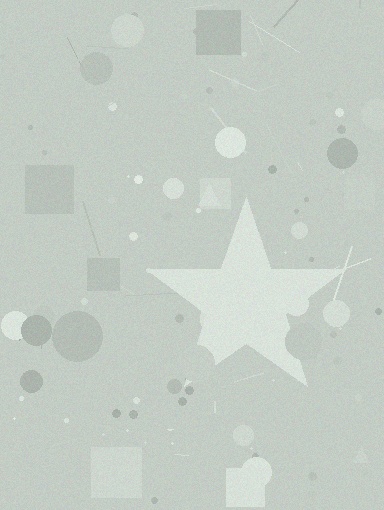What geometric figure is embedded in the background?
A star is embedded in the background.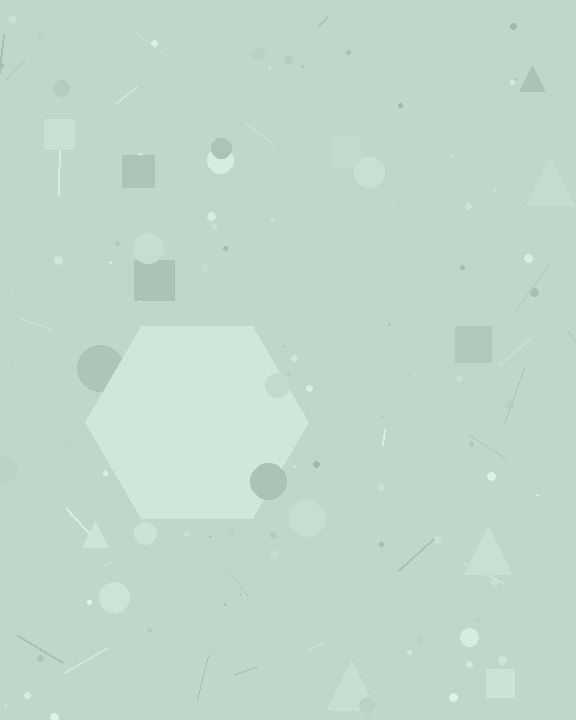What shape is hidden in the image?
A hexagon is hidden in the image.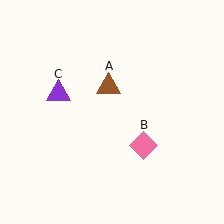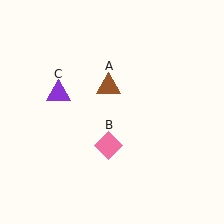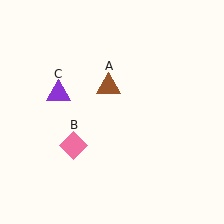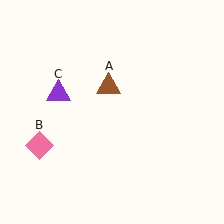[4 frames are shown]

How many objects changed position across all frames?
1 object changed position: pink diamond (object B).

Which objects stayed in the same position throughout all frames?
Brown triangle (object A) and purple triangle (object C) remained stationary.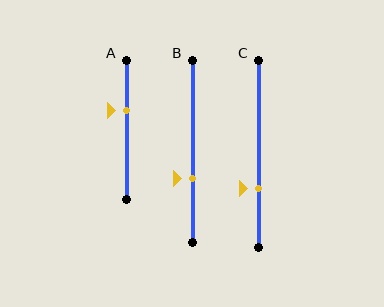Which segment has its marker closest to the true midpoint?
Segment A has its marker closest to the true midpoint.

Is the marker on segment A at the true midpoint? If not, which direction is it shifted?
No, the marker on segment A is shifted upward by about 14% of the segment length.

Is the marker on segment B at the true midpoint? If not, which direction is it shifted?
No, the marker on segment B is shifted downward by about 15% of the segment length.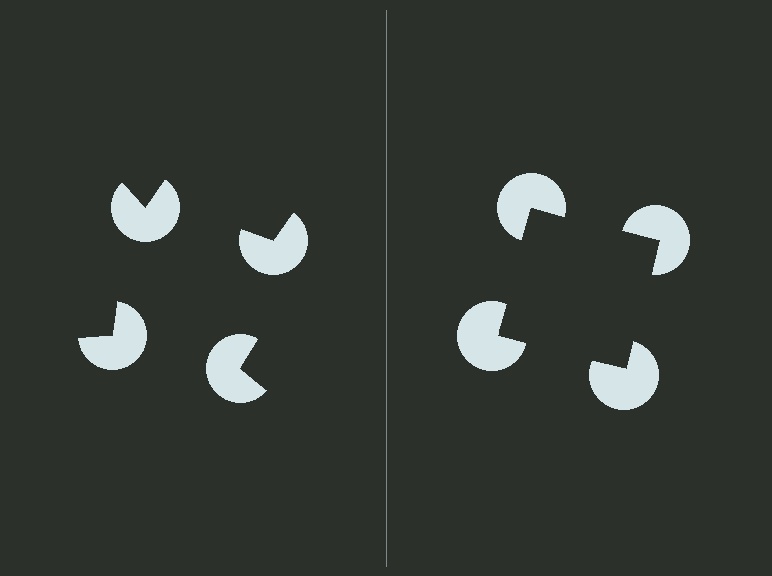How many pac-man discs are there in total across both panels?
8 — 4 on each side.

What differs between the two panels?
The pac-man discs are positioned identically on both sides; only the wedge orientations differ. On the right they align to a square; on the left they are misaligned.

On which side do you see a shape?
An illusory square appears on the right side. On the left side the wedge cuts are rotated, so no coherent shape forms.